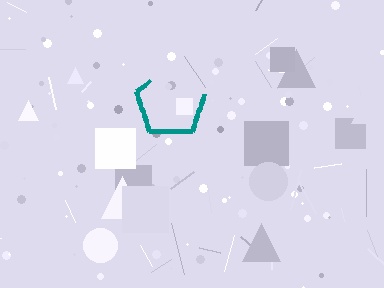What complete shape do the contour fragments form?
The contour fragments form a pentagon.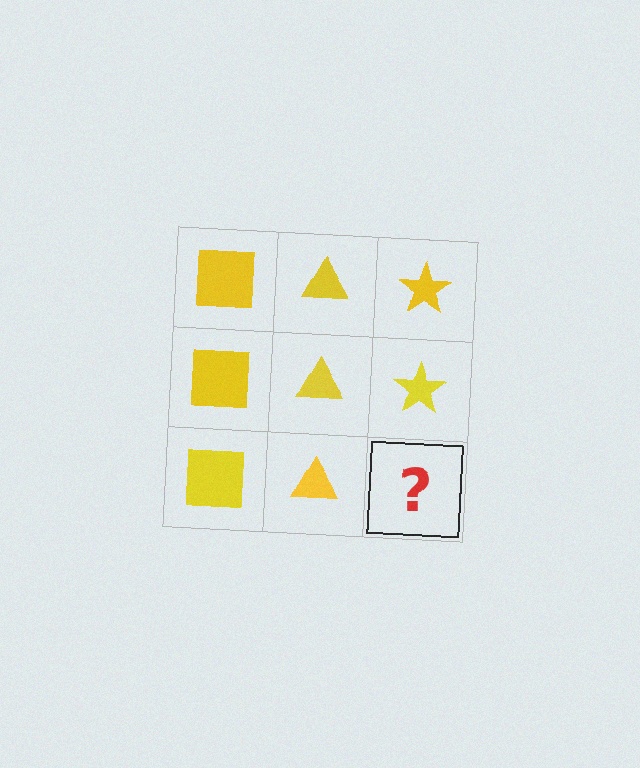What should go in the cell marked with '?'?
The missing cell should contain a yellow star.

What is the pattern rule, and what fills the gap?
The rule is that each column has a consistent shape. The gap should be filled with a yellow star.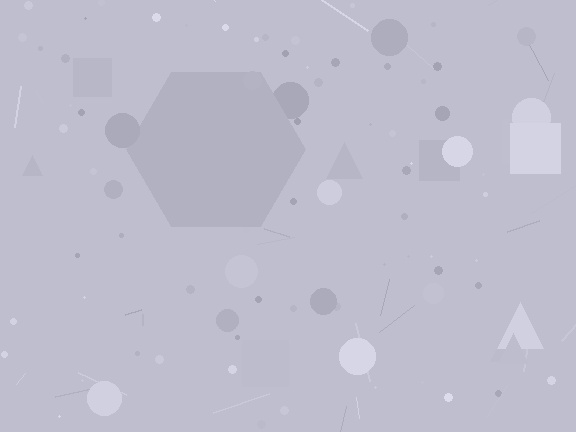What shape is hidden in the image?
A hexagon is hidden in the image.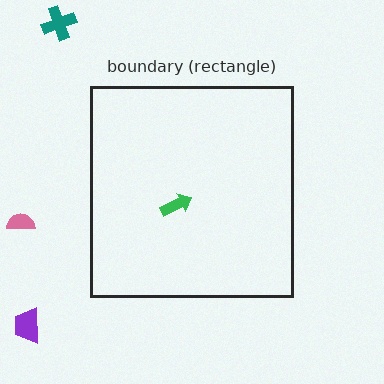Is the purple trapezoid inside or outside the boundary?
Outside.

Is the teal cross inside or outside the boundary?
Outside.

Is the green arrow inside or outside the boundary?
Inside.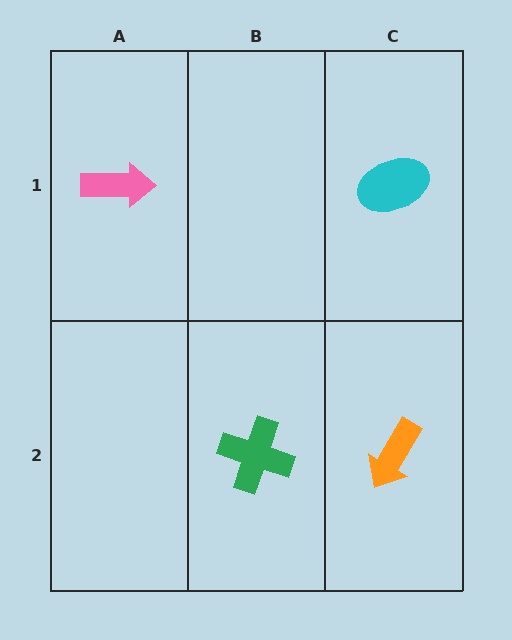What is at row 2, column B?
A green cross.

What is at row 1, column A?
A pink arrow.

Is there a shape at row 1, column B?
No, that cell is empty.